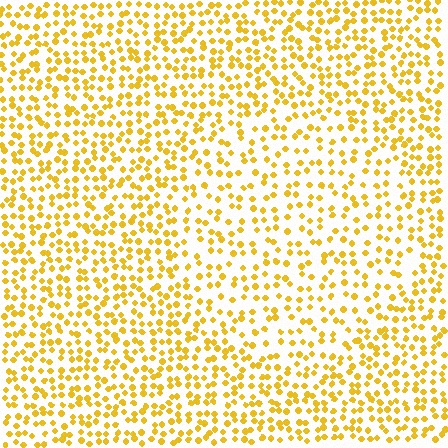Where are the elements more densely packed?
The elements are more densely packed outside the circle boundary.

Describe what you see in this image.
The image contains small yellow elements arranged at two different densities. A circle-shaped region is visible where the elements are less densely packed than the surrounding area.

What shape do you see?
I see a circle.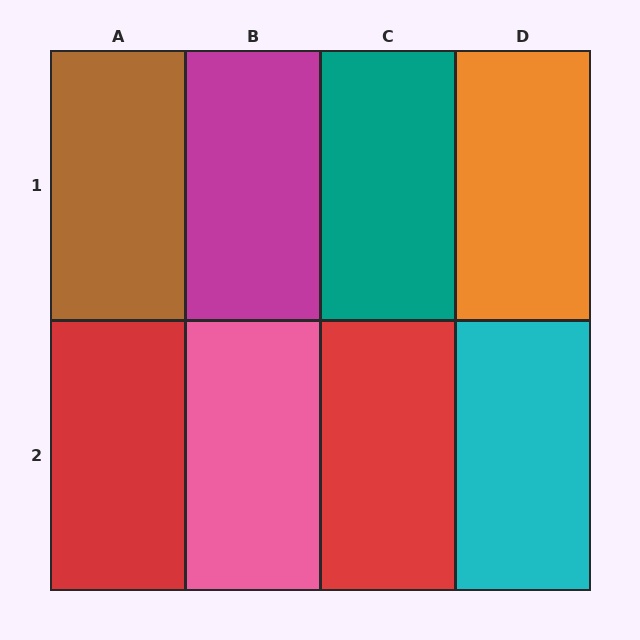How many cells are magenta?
1 cell is magenta.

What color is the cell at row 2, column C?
Red.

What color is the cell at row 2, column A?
Red.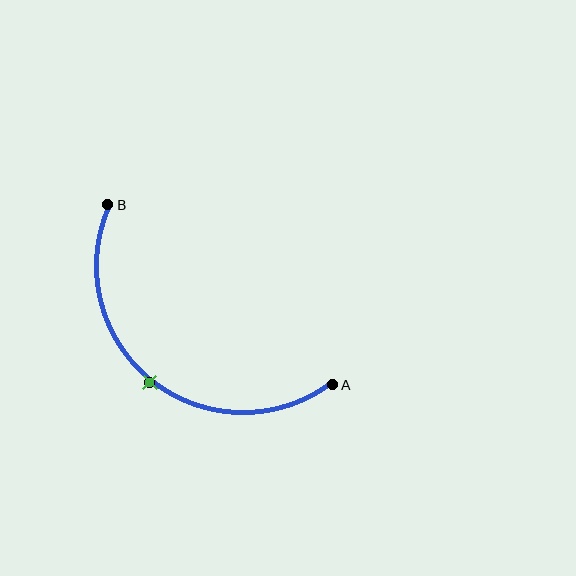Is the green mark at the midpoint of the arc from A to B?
Yes. The green mark lies on the arc at equal arc-length from both A and B — it is the arc midpoint.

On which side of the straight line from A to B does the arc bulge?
The arc bulges below and to the left of the straight line connecting A and B.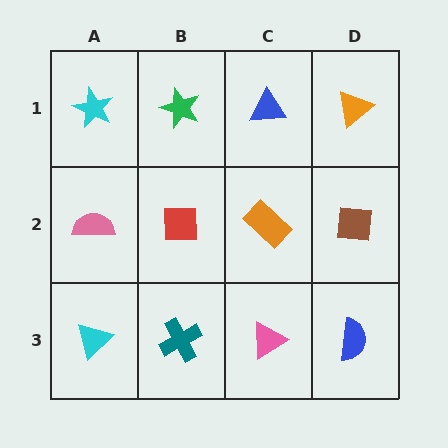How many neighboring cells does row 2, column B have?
4.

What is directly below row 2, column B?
A teal cross.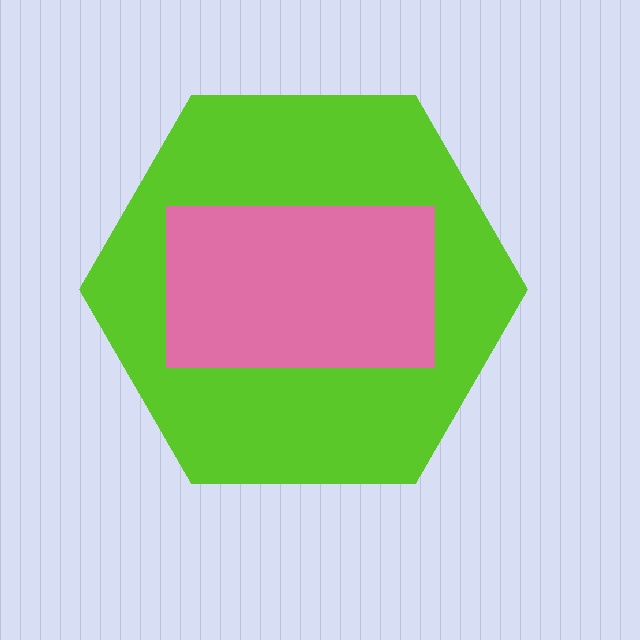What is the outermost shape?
The lime hexagon.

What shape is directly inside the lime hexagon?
The pink rectangle.